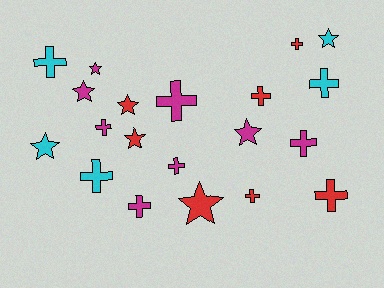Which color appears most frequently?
Magenta, with 8 objects.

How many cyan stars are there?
There are 2 cyan stars.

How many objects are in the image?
There are 20 objects.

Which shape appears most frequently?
Cross, with 12 objects.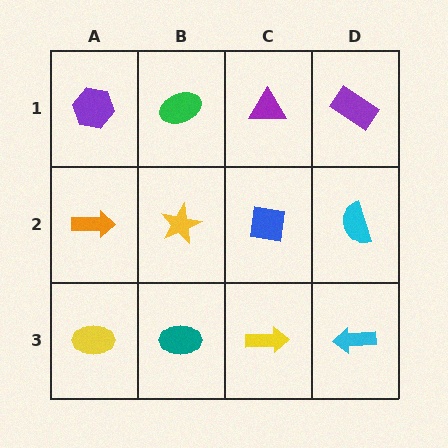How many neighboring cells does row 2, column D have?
3.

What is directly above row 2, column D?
A purple rectangle.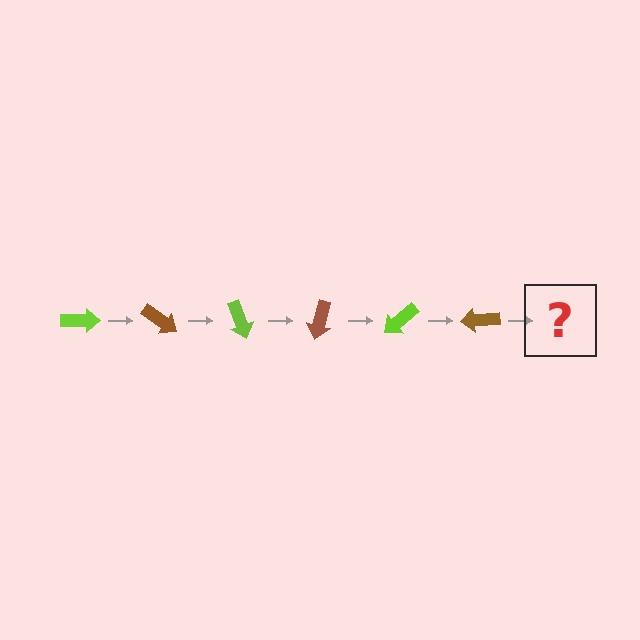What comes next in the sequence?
The next element should be a lime arrow, rotated 210 degrees from the start.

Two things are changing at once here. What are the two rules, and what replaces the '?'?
The two rules are that it rotates 35 degrees each step and the color cycles through lime and brown. The '?' should be a lime arrow, rotated 210 degrees from the start.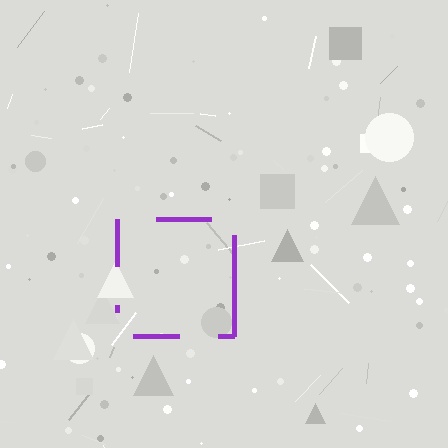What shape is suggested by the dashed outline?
The dashed outline suggests a square.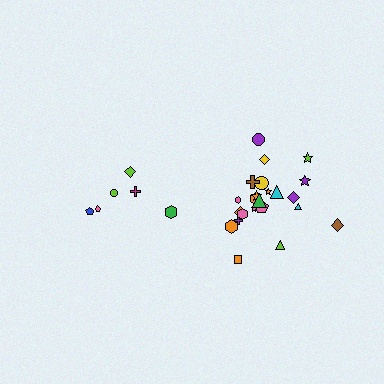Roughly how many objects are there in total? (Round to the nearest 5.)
Roughly 30 objects in total.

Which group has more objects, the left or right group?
The right group.